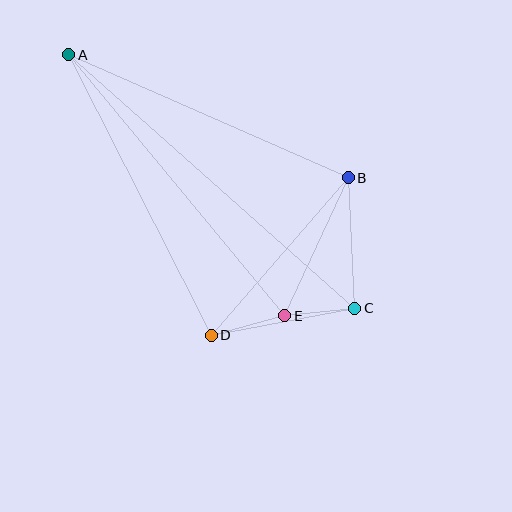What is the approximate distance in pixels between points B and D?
The distance between B and D is approximately 209 pixels.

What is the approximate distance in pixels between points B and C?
The distance between B and C is approximately 131 pixels.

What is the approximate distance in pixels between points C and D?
The distance between C and D is approximately 146 pixels.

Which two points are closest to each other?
Points C and E are closest to each other.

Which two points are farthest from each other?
Points A and C are farthest from each other.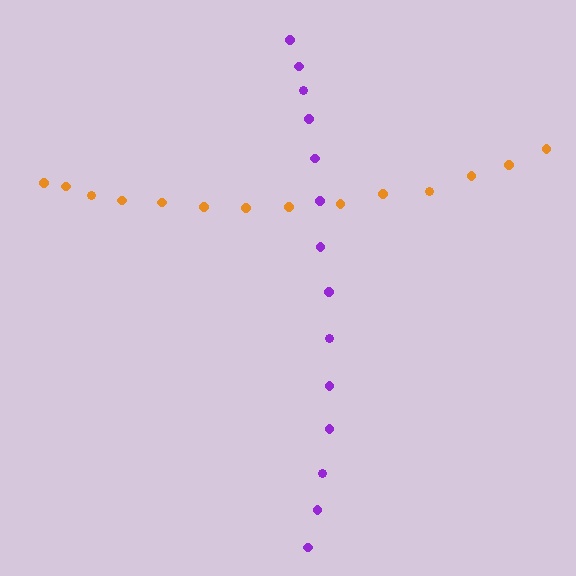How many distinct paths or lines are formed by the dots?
There are 2 distinct paths.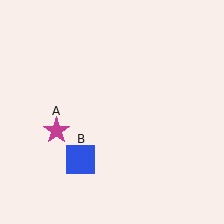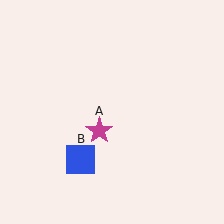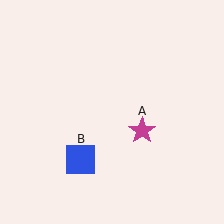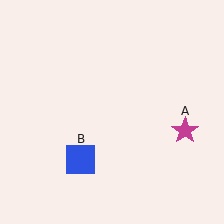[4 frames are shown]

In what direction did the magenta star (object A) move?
The magenta star (object A) moved right.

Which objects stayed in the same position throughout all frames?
Blue square (object B) remained stationary.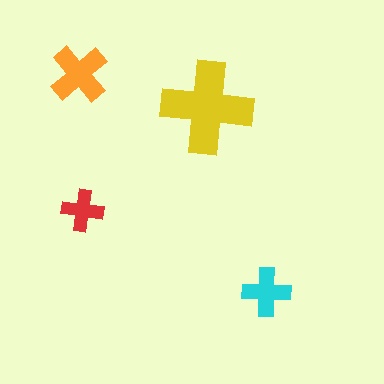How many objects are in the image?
There are 4 objects in the image.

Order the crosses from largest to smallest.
the yellow one, the orange one, the cyan one, the red one.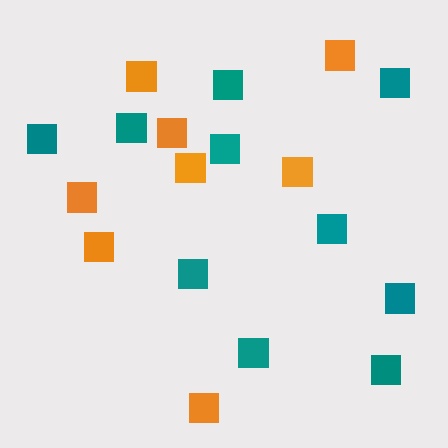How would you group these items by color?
There are 2 groups: one group of teal squares (10) and one group of orange squares (8).